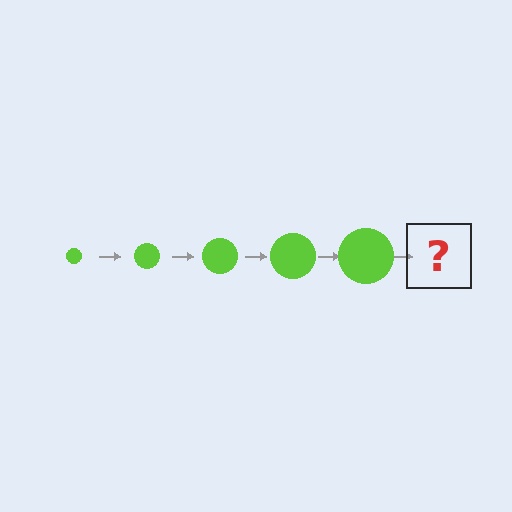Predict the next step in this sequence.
The next step is a lime circle, larger than the previous one.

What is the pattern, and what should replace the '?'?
The pattern is that the circle gets progressively larger each step. The '?' should be a lime circle, larger than the previous one.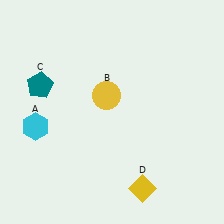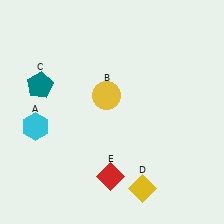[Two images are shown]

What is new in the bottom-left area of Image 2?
A red diamond (E) was added in the bottom-left area of Image 2.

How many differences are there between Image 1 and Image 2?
There is 1 difference between the two images.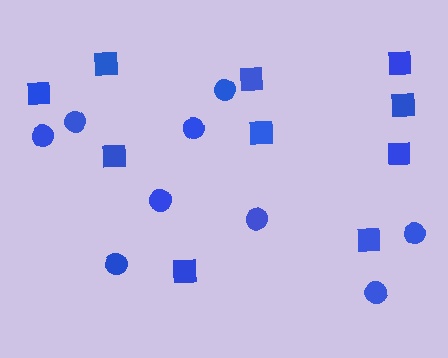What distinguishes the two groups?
There are 2 groups: one group of squares (10) and one group of circles (9).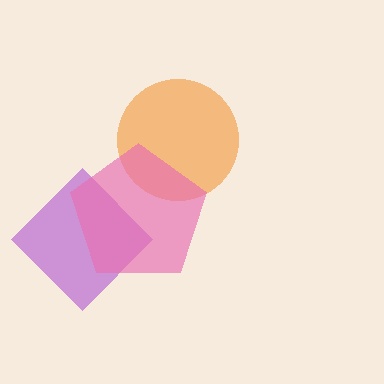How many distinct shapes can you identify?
There are 3 distinct shapes: an orange circle, a purple diamond, a pink pentagon.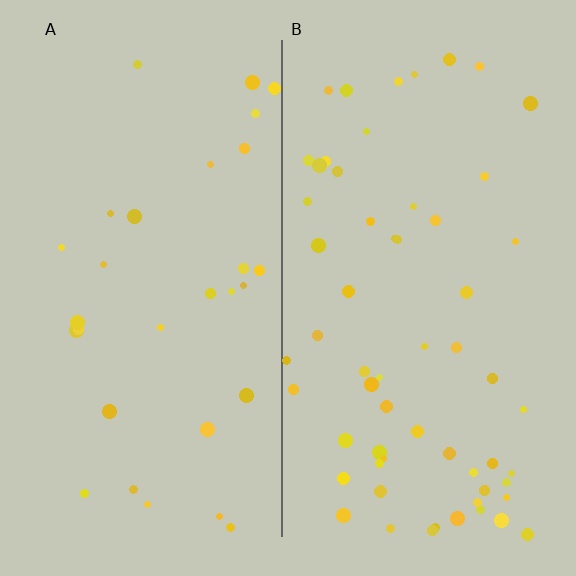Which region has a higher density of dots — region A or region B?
B (the right).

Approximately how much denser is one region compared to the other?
Approximately 2.0× — region B over region A.